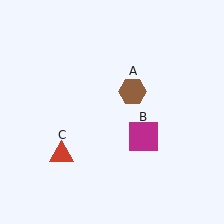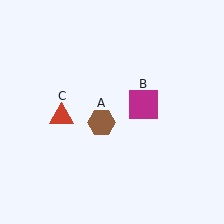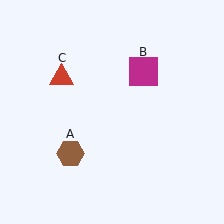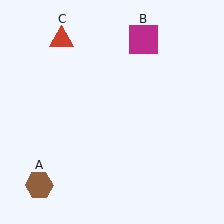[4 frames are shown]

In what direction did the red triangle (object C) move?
The red triangle (object C) moved up.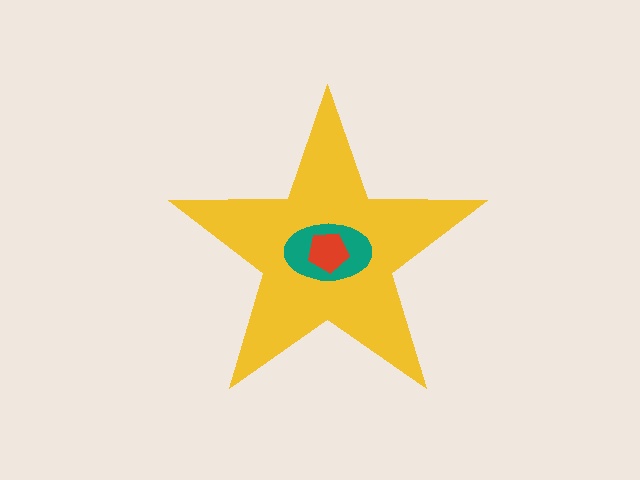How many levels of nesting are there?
3.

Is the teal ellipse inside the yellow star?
Yes.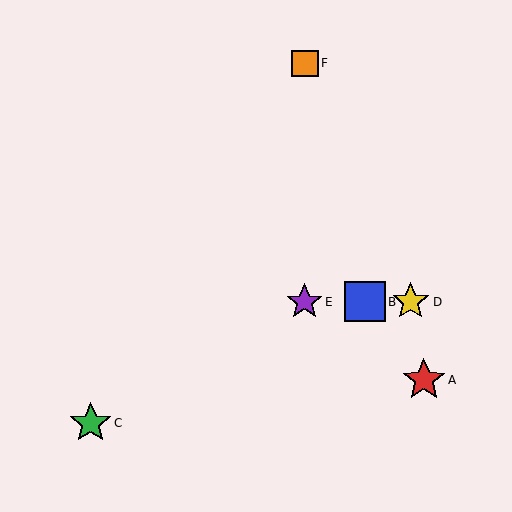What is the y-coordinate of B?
Object B is at y≈302.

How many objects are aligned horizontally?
3 objects (B, D, E) are aligned horizontally.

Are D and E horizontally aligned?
Yes, both are at y≈302.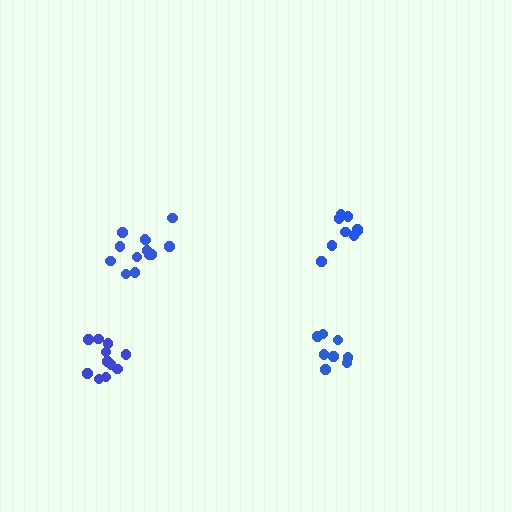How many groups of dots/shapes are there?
There are 4 groups.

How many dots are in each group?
Group 1: 8 dots, Group 2: 13 dots, Group 3: 11 dots, Group 4: 9 dots (41 total).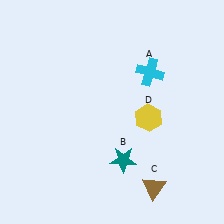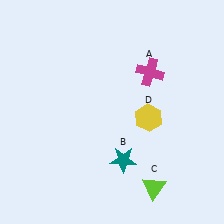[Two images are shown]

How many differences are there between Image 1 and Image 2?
There are 2 differences between the two images.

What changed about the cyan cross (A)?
In Image 1, A is cyan. In Image 2, it changed to magenta.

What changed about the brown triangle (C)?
In Image 1, C is brown. In Image 2, it changed to lime.